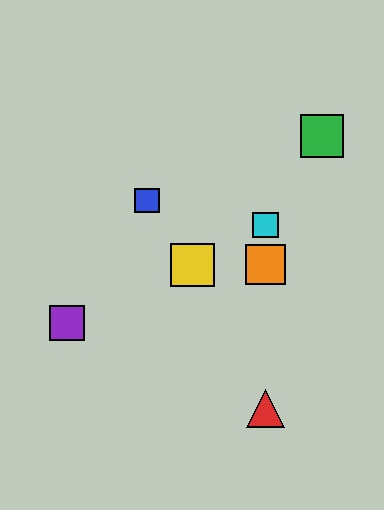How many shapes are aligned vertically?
3 shapes (the red triangle, the orange square, the cyan square) are aligned vertically.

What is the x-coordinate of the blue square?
The blue square is at x≈147.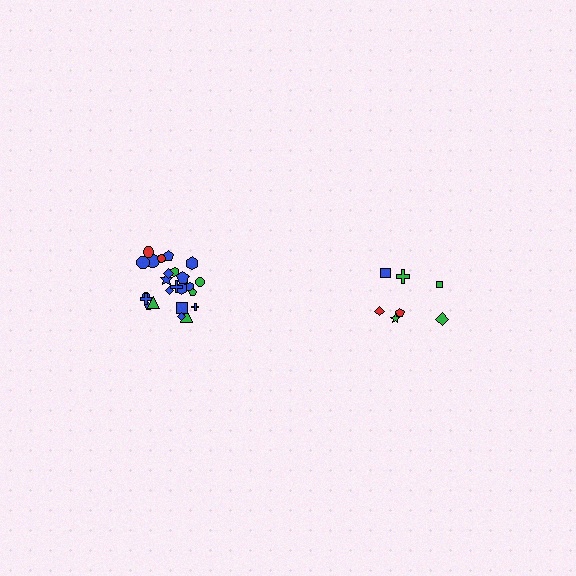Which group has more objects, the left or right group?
The left group.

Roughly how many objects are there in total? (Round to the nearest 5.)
Roughly 30 objects in total.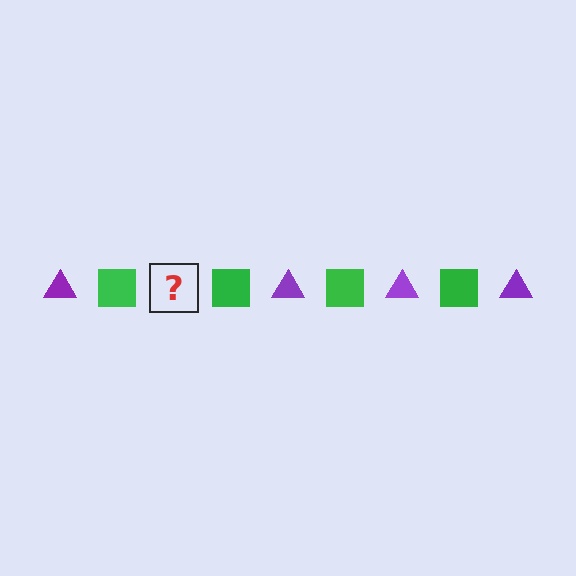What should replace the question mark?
The question mark should be replaced with a purple triangle.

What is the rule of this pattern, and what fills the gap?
The rule is that the pattern alternates between purple triangle and green square. The gap should be filled with a purple triangle.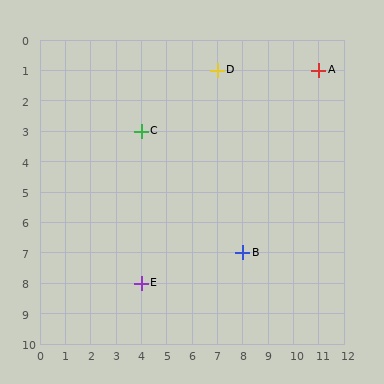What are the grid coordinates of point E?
Point E is at grid coordinates (4, 8).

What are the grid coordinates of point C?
Point C is at grid coordinates (4, 3).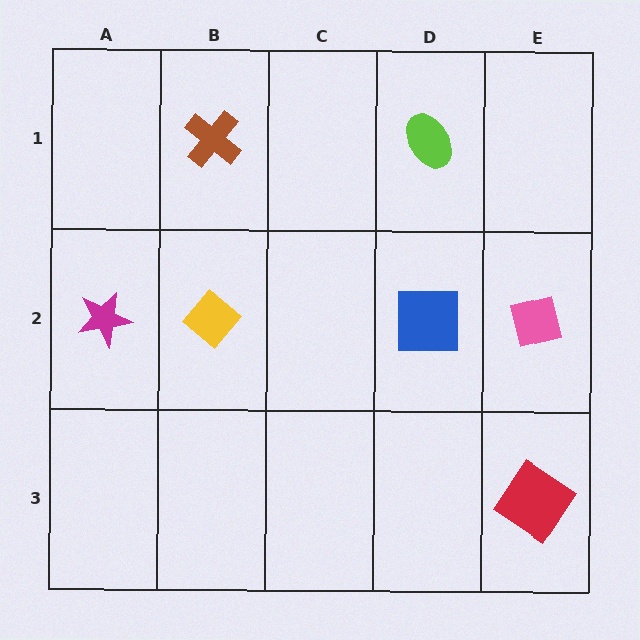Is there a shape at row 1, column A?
No, that cell is empty.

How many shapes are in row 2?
4 shapes.